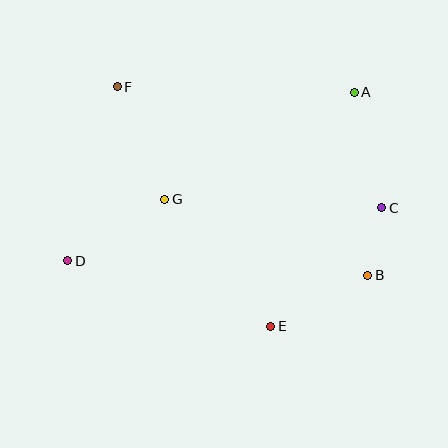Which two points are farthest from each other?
Points A and D are farthest from each other.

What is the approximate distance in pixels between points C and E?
The distance between C and E is approximately 163 pixels.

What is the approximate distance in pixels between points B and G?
The distance between B and G is approximately 216 pixels.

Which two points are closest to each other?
Points B and C are closest to each other.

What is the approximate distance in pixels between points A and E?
The distance between A and E is approximately 249 pixels.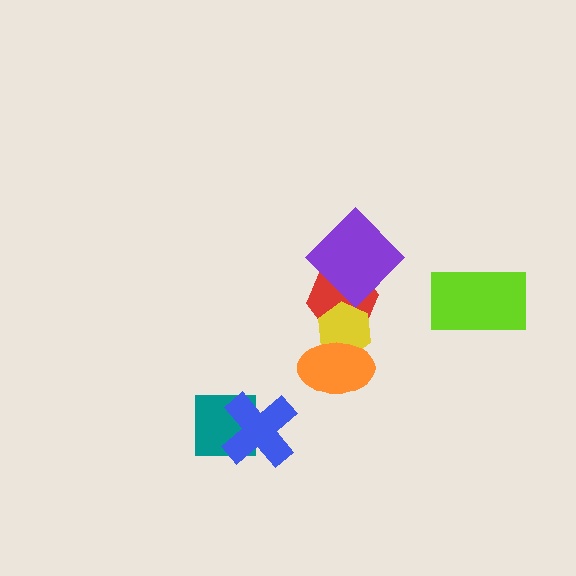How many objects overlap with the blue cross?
1 object overlaps with the blue cross.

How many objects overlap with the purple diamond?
1 object overlaps with the purple diamond.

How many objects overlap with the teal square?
1 object overlaps with the teal square.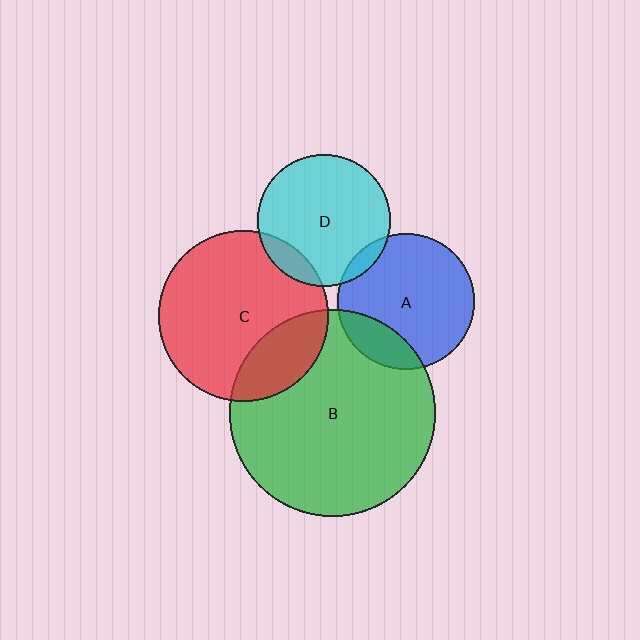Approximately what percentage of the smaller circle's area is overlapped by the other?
Approximately 10%.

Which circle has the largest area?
Circle B (green).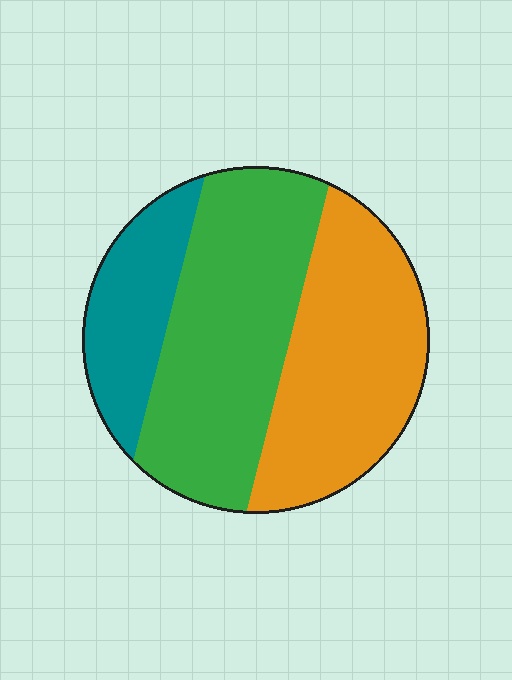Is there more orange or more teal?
Orange.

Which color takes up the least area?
Teal, at roughly 20%.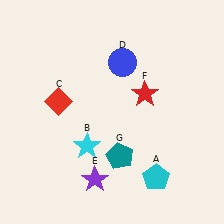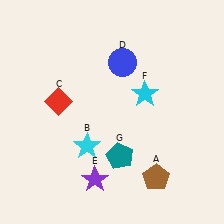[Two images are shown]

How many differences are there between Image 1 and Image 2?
There are 2 differences between the two images.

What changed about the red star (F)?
In Image 1, F is red. In Image 2, it changed to cyan.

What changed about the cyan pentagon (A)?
In Image 1, A is cyan. In Image 2, it changed to brown.